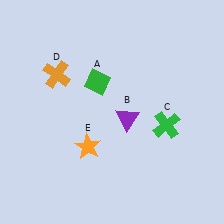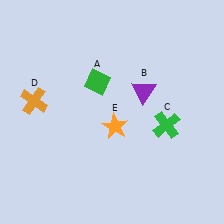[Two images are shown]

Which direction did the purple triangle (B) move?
The purple triangle (B) moved up.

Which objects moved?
The objects that moved are: the purple triangle (B), the orange cross (D), the orange star (E).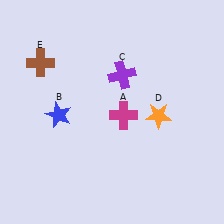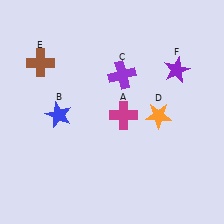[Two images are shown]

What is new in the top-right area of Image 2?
A purple star (F) was added in the top-right area of Image 2.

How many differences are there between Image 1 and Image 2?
There is 1 difference between the two images.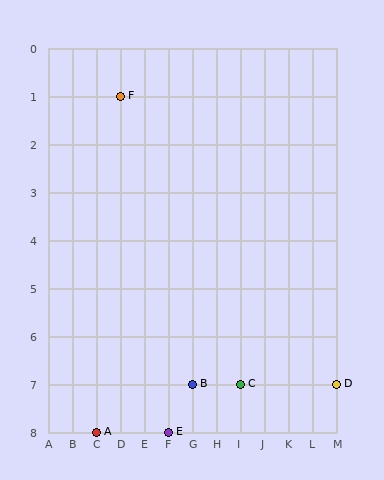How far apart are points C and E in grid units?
Points C and E are 3 columns and 1 row apart (about 3.2 grid units diagonally).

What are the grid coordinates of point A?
Point A is at grid coordinates (C, 8).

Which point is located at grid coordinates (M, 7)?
Point D is at (M, 7).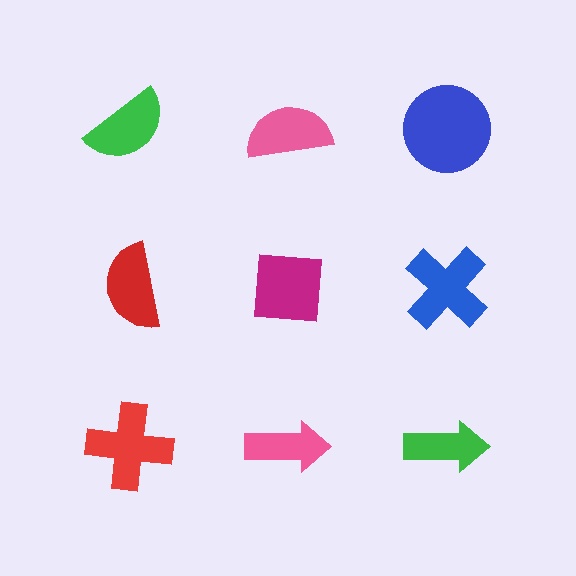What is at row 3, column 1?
A red cross.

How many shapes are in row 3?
3 shapes.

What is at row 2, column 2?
A magenta square.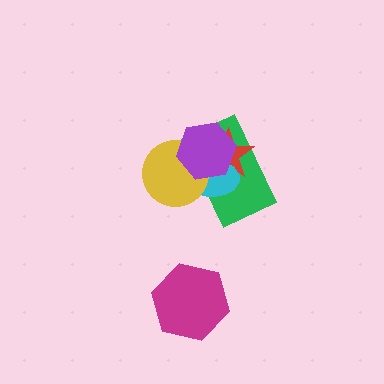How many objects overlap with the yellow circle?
3 objects overlap with the yellow circle.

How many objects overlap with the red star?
3 objects overlap with the red star.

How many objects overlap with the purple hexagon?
4 objects overlap with the purple hexagon.